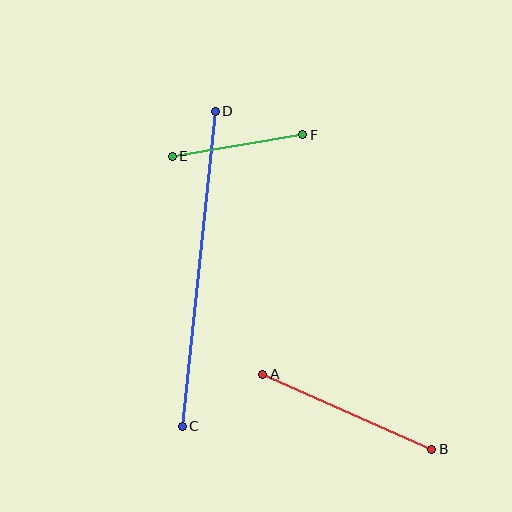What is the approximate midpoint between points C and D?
The midpoint is at approximately (199, 269) pixels.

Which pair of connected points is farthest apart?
Points C and D are farthest apart.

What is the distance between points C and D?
The distance is approximately 316 pixels.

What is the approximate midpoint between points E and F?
The midpoint is at approximately (237, 146) pixels.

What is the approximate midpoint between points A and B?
The midpoint is at approximately (347, 412) pixels.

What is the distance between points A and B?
The distance is approximately 185 pixels.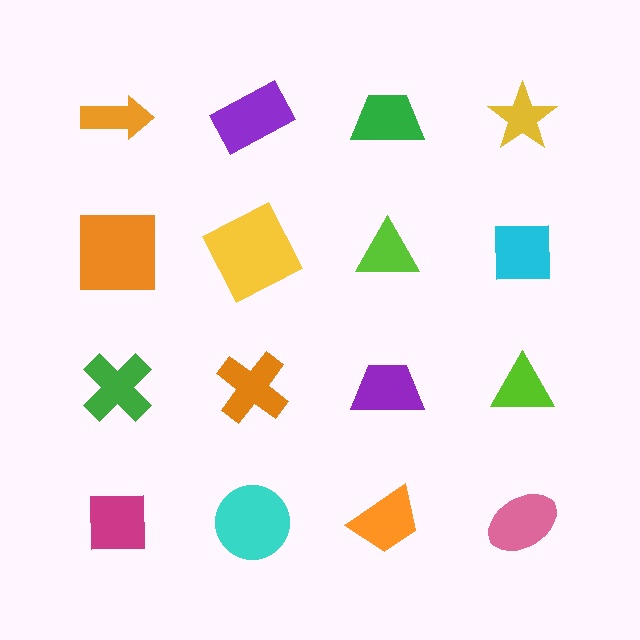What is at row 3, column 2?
An orange cross.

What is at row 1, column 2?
A purple rectangle.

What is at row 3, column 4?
A lime triangle.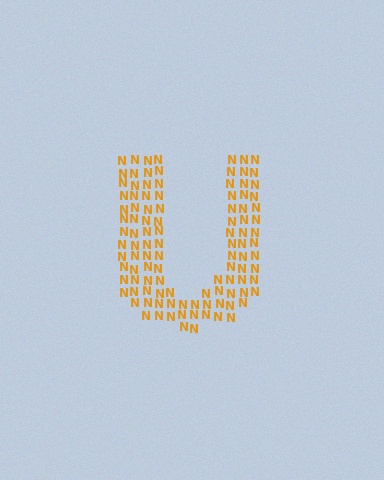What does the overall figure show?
The overall figure shows the letter U.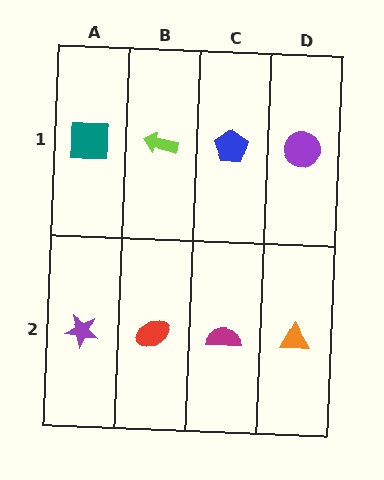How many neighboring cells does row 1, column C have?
3.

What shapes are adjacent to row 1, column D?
An orange triangle (row 2, column D), a blue pentagon (row 1, column C).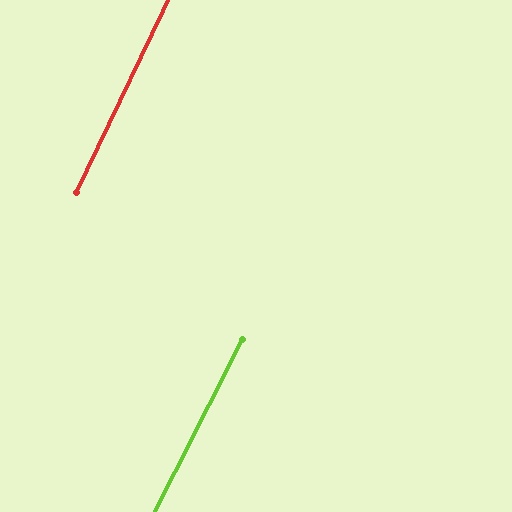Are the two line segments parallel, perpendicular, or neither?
Parallel — their directions differ by only 1.4°.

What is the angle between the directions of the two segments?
Approximately 1 degree.